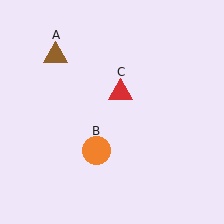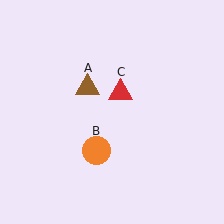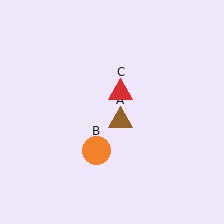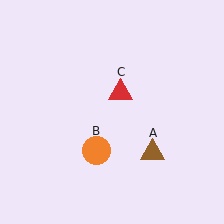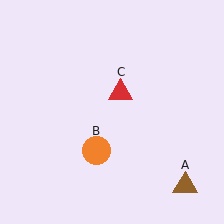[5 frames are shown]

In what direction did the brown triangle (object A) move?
The brown triangle (object A) moved down and to the right.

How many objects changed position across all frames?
1 object changed position: brown triangle (object A).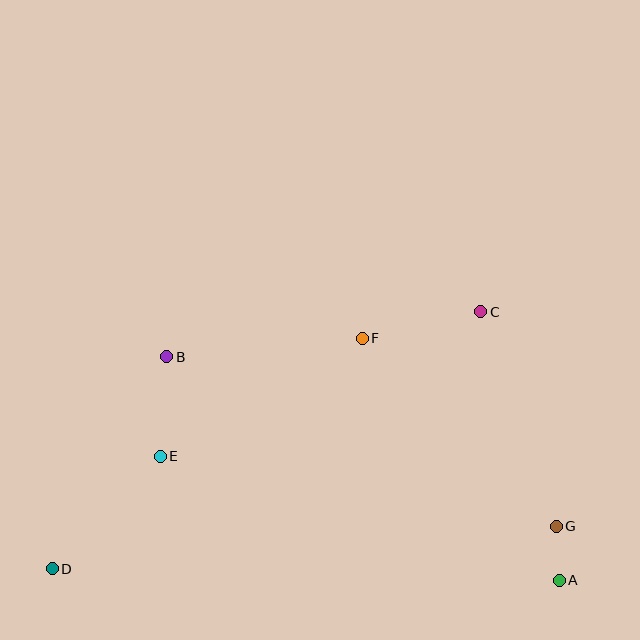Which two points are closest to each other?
Points A and G are closest to each other.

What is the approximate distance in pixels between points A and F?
The distance between A and F is approximately 312 pixels.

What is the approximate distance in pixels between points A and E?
The distance between A and E is approximately 418 pixels.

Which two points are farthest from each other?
Points A and D are farthest from each other.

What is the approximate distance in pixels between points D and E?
The distance between D and E is approximately 156 pixels.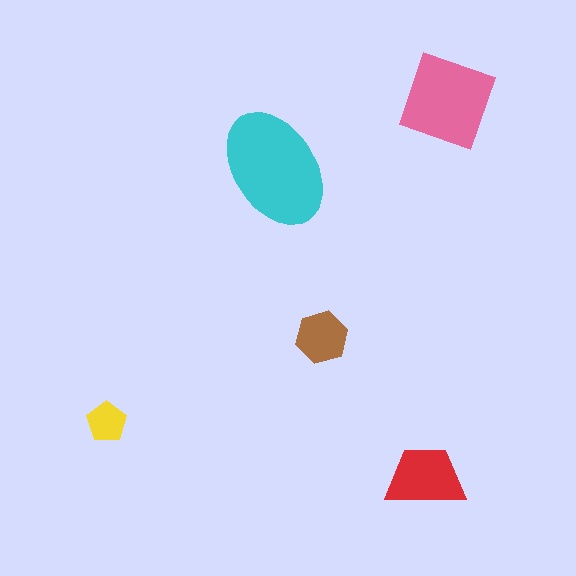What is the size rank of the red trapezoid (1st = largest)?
3rd.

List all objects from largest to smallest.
The cyan ellipse, the pink square, the red trapezoid, the brown hexagon, the yellow pentagon.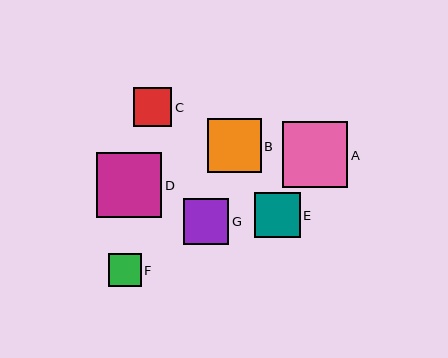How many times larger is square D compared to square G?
Square D is approximately 1.4 times the size of square G.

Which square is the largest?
Square A is the largest with a size of approximately 66 pixels.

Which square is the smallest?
Square F is the smallest with a size of approximately 33 pixels.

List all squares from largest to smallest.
From largest to smallest: A, D, B, G, E, C, F.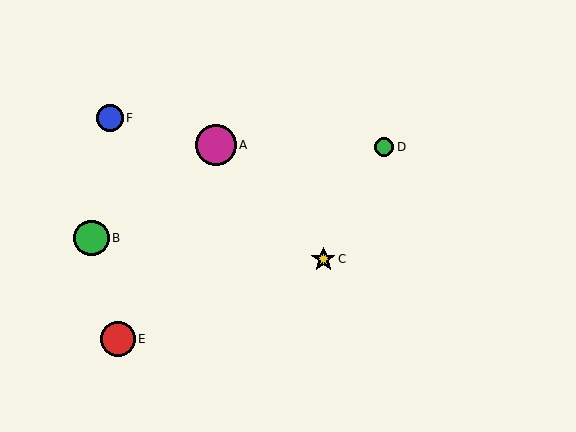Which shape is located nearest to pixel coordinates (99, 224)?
The green circle (labeled B) at (91, 238) is nearest to that location.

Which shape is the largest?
The magenta circle (labeled A) is the largest.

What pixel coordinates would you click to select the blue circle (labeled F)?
Click at (110, 118) to select the blue circle F.